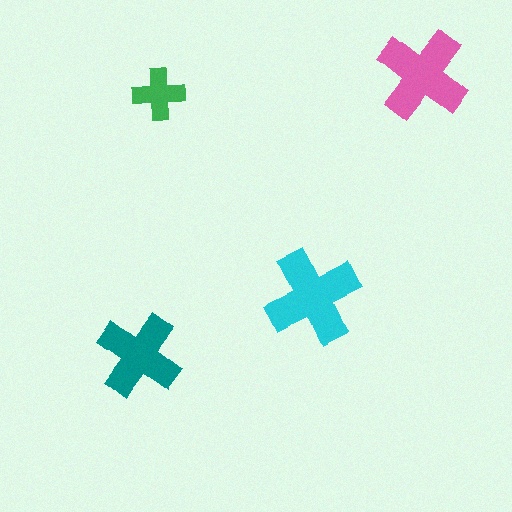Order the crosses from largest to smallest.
the cyan one, the pink one, the teal one, the green one.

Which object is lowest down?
The teal cross is bottommost.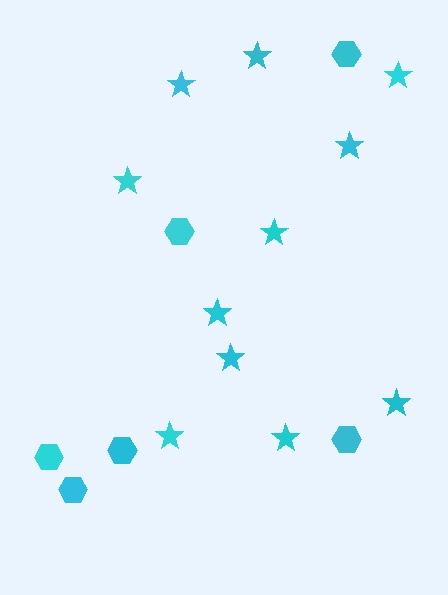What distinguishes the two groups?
There are 2 groups: one group of stars (11) and one group of hexagons (6).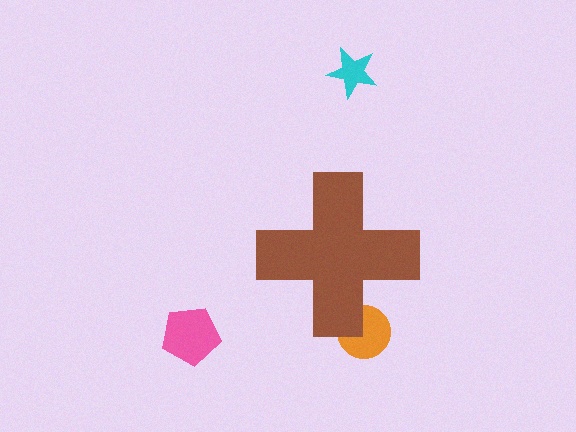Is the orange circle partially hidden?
Yes, the orange circle is partially hidden behind the brown cross.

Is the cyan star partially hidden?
No, the cyan star is fully visible.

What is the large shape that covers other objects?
A brown cross.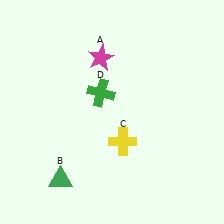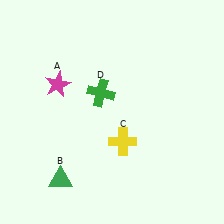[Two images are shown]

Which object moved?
The magenta star (A) moved left.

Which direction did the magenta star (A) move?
The magenta star (A) moved left.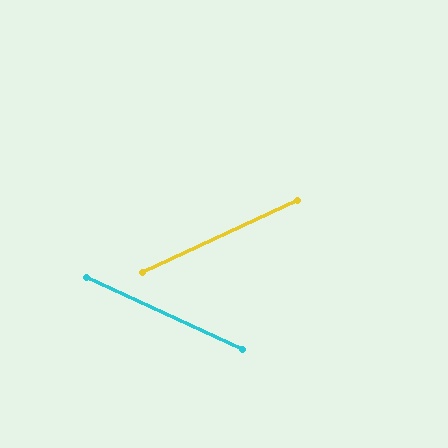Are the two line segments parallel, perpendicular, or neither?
Neither parallel nor perpendicular — they differ by about 49°.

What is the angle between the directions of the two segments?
Approximately 49 degrees.